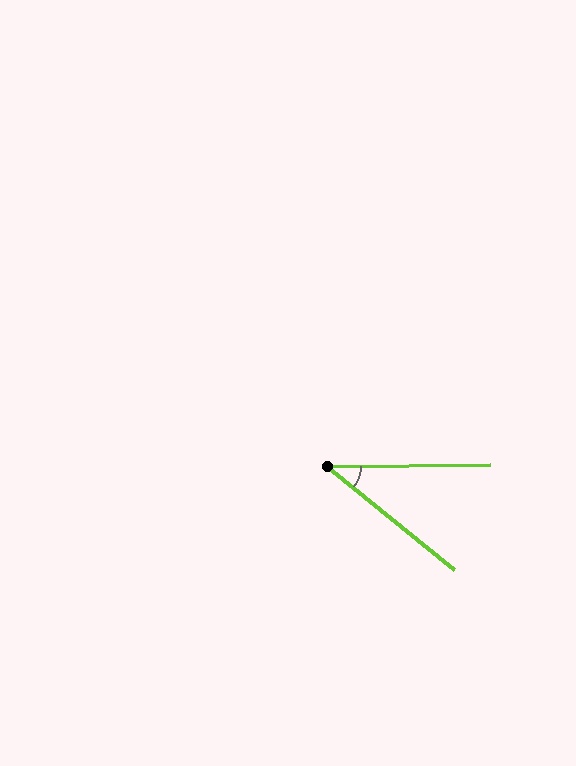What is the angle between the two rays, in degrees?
Approximately 40 degrees.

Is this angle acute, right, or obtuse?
It is acute.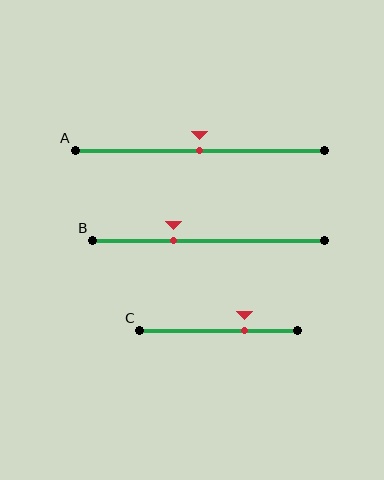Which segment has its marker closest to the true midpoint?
Segment A has its marker closest to the true midpoint.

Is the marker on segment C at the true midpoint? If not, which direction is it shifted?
No, the marker on segment C is shifted to the right by about 17% of the segment length.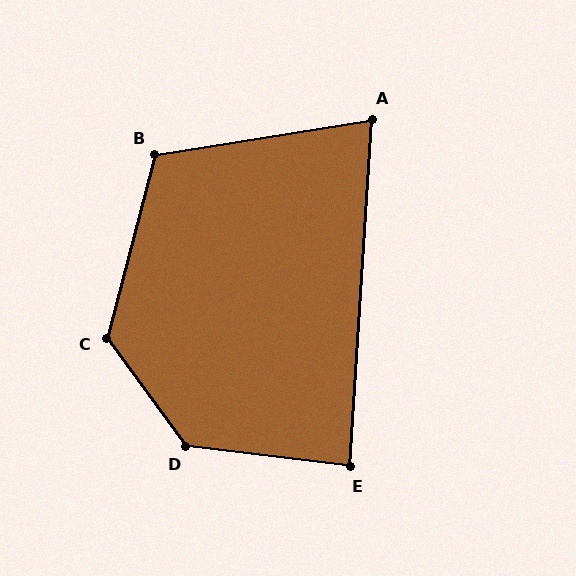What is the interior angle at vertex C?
Approximately 129 degrees (obtuse).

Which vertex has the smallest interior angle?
A, at approximately 77 degrees.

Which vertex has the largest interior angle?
D, at approximately 133 degrees.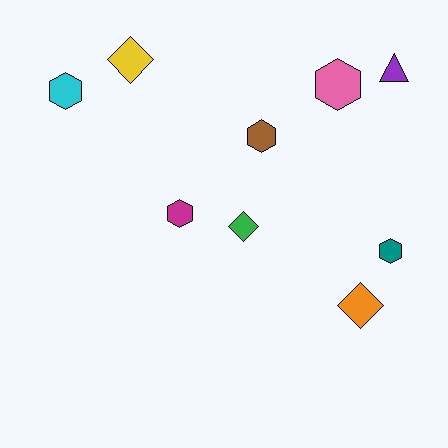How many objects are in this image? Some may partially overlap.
There are 9 objects.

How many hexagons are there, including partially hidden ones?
There are 5 hexagons.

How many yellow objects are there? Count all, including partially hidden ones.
There is 1 yellow object.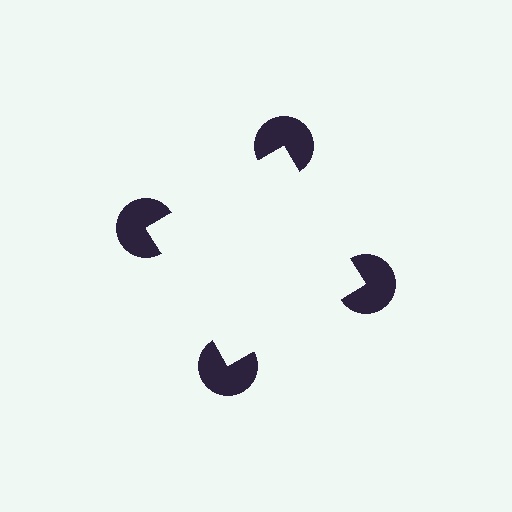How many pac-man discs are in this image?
There are 4 — one at each vertex of the illusory square.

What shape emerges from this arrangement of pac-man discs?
An illusory square — its edges are inferred from the aligned wedge cuts in the pac-man discs, not physically drawn.